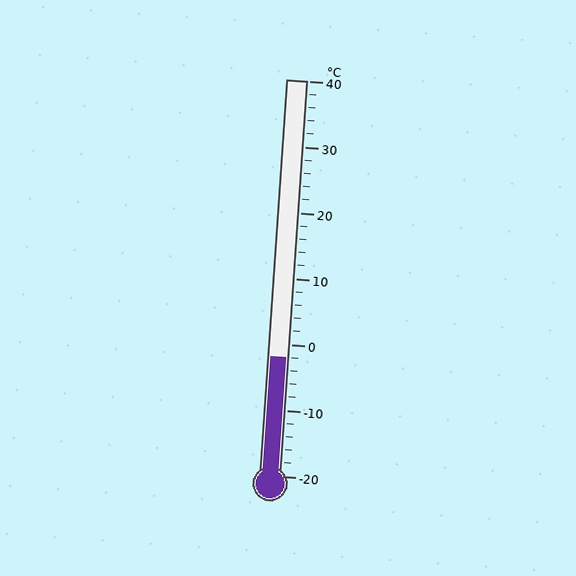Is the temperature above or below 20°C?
The temperature is below 20°C.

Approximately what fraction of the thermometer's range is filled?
The thermometer is filled to approximately 30% of its range.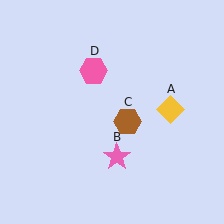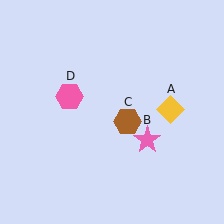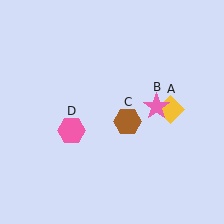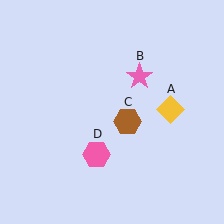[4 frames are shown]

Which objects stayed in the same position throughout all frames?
Yellow diamond (object A) and brown hexagon (object C) remained stationary.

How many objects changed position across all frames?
2 objects changed position: pink star (object B), pink hexagon (object D).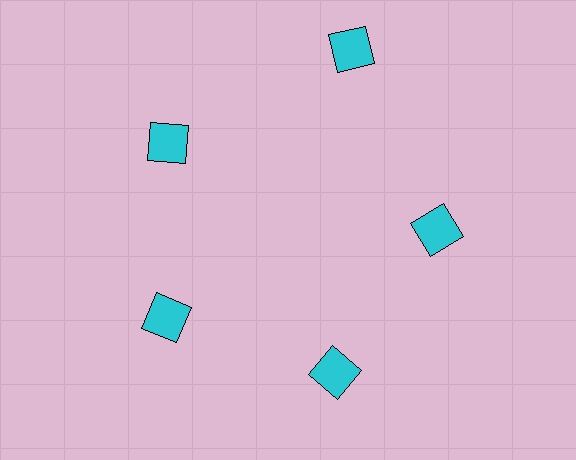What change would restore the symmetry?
The symmetry would be restored by moving it inward, back onto the ring so that all 5 squares sit at equal angles and equal distance from the center.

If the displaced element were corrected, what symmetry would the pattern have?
It would have 5-fold rotational symmetry — the pattern would map onto itself every 72 degrees.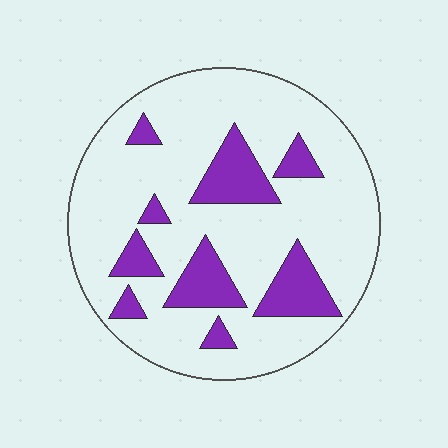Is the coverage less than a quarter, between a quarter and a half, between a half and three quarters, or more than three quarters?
Less than a quarter.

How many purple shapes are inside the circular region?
9.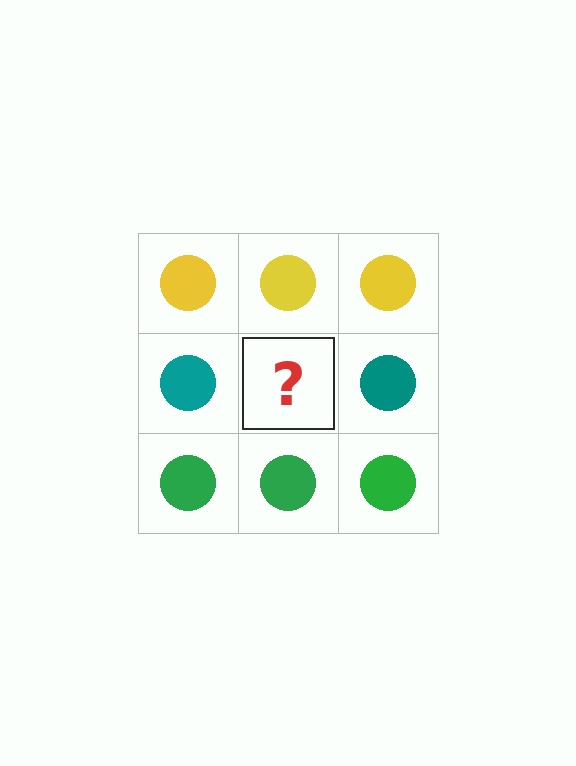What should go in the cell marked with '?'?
The missing cell should contain a teal circle.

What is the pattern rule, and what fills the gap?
The rule is that each row has a consistent color. The gap should be filled with a teal circle.